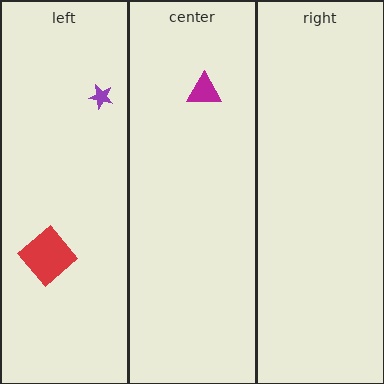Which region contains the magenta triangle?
The center region.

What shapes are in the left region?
The purple star, the red diamond.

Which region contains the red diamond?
The left region.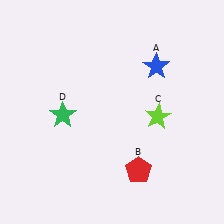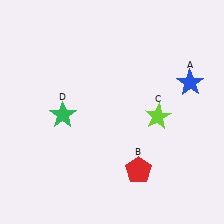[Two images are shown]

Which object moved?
The blue star (A) moved right.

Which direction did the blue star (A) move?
The blue star (A) moved right.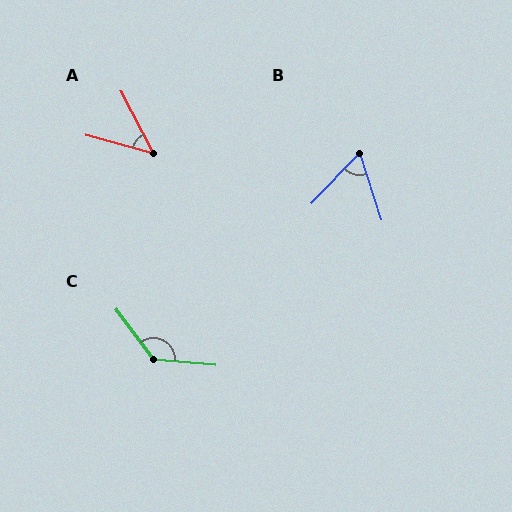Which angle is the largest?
C, at approximately 132 degrees.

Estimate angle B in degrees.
Approximately 62 degrees.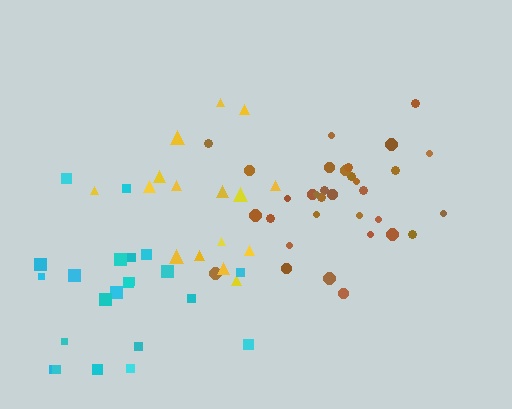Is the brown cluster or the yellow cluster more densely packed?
Brown.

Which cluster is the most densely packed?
Brown.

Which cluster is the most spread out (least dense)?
Cyan.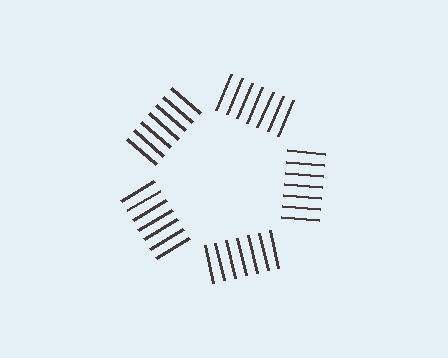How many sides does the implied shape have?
5 sides — the line-ends trace a pentagon.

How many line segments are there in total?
35 — 7 along each of the 5 edges.